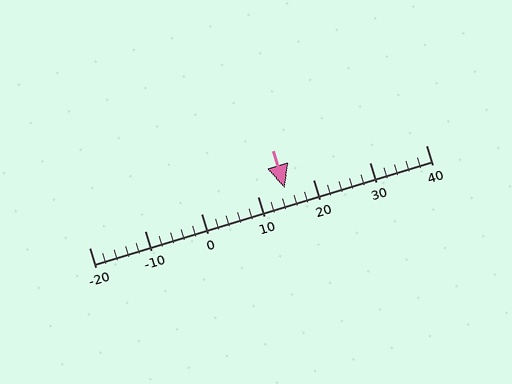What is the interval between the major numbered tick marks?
The major tick marks are spaced 10 units apart.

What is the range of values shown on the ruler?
The ruler shows values from -20 to 40.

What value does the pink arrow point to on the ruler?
The pink arrow points to approximately 15.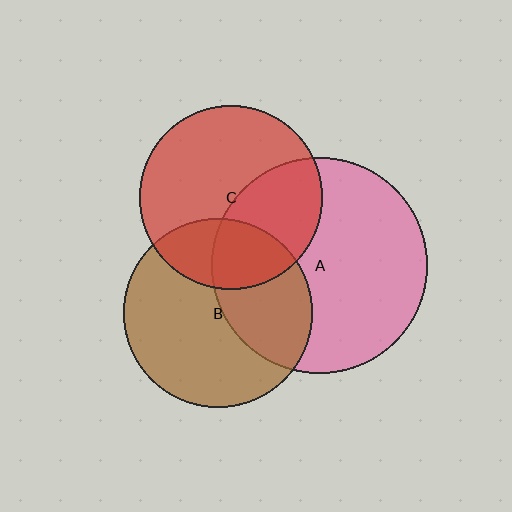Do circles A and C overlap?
Yes.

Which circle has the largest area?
Circle A (pink).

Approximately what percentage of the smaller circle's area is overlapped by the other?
Approximately 40%.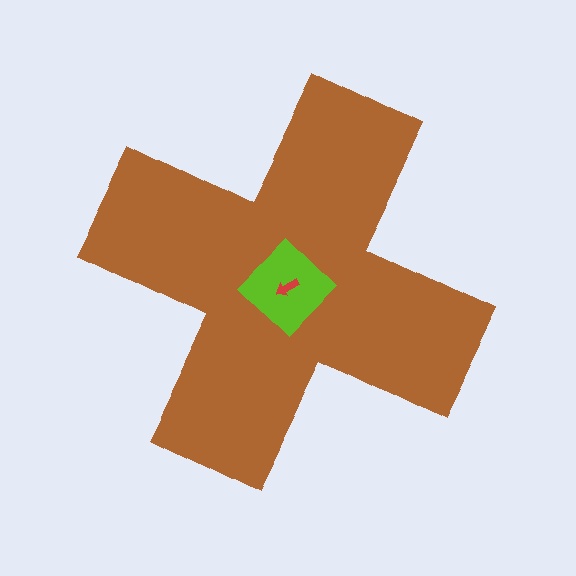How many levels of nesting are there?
3.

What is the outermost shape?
The brown cross.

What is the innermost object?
The red arrow.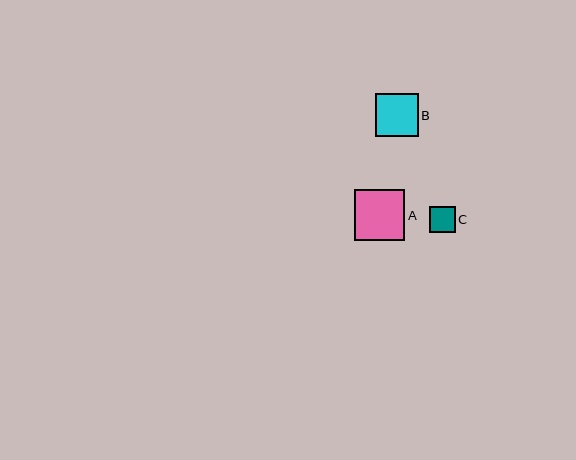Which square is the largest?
Square A is the largest with a size of approximately 50 pixels.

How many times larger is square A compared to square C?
Square A is approximately 2.0 times the size of square C.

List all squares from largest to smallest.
From largest to smallest: A, B, C.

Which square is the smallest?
Square C is the smallest with a size of approximately 26 pixels.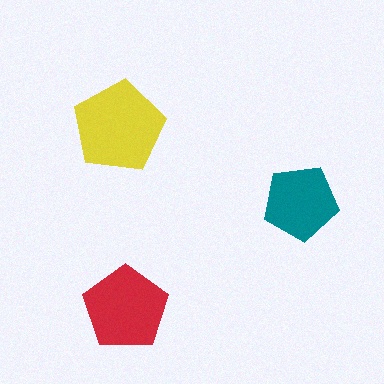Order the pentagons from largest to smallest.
the yellow one, the red one, the teal one.